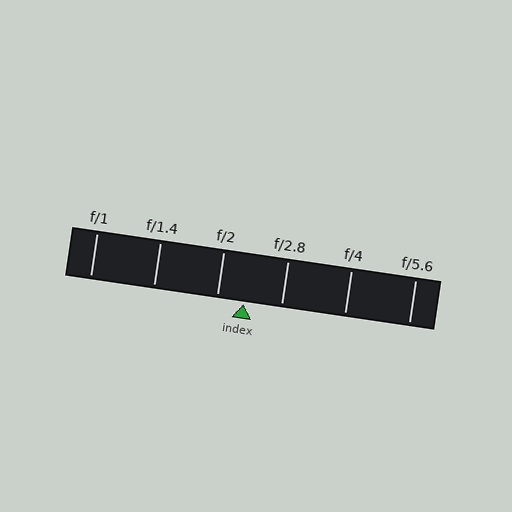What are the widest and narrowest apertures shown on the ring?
The widest aperture shown is f/1 and the narrowest is f/5.6.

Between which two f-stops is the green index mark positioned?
The index mark is between f/2 and f/2.8.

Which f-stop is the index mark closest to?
The index mark is closest to f/2.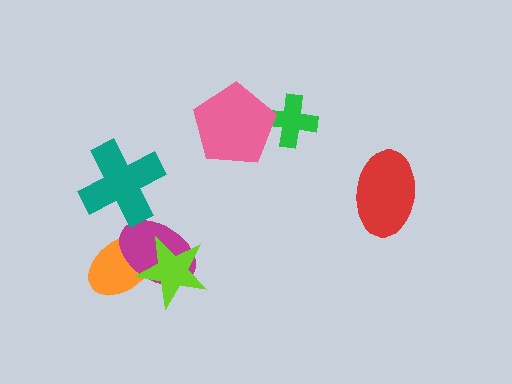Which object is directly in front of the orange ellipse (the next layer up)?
The magenta ellipse is directly in front of the orange ellipse.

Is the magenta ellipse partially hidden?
Yes, it is partially covered by another shape.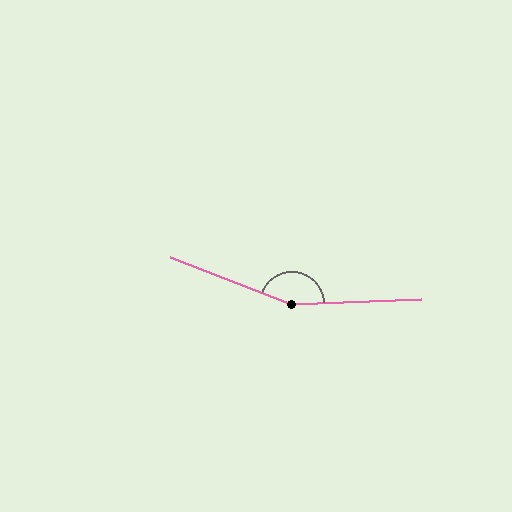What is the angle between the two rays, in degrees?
Approximately 157 degrees.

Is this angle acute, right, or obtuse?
It is obtuse.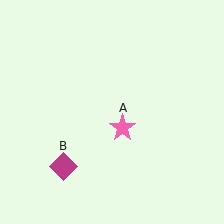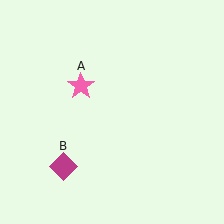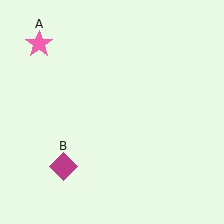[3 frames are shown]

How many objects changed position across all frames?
1 object changed position: pink star (object A).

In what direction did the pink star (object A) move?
The pink star (object A) moved up and to the left.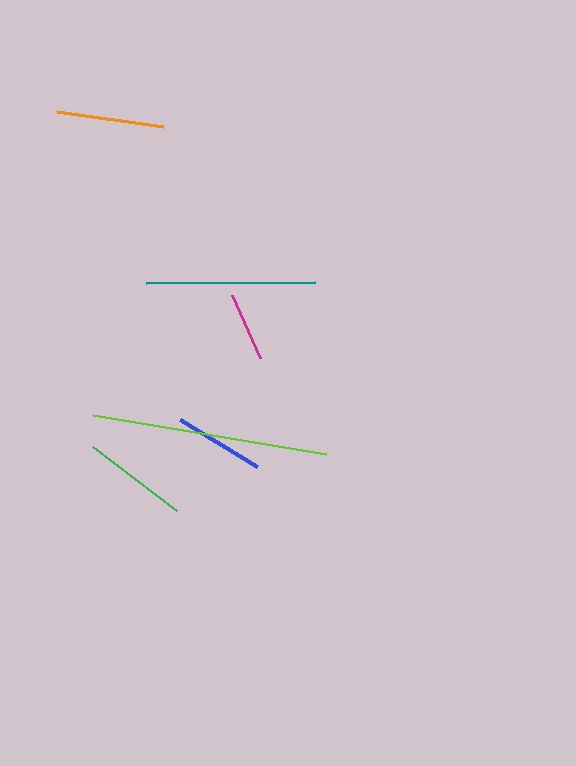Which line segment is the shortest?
The magenta line is the shortest at approximately 69 pixels.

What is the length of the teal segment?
The teal segment is approximately 170 pixels long.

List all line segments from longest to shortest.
From longest to shortest: lime, teal, orange, green, blue, magenta.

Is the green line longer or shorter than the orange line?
The orange line is longer than the green line.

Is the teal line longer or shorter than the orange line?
The teal line is longer than the orange line.